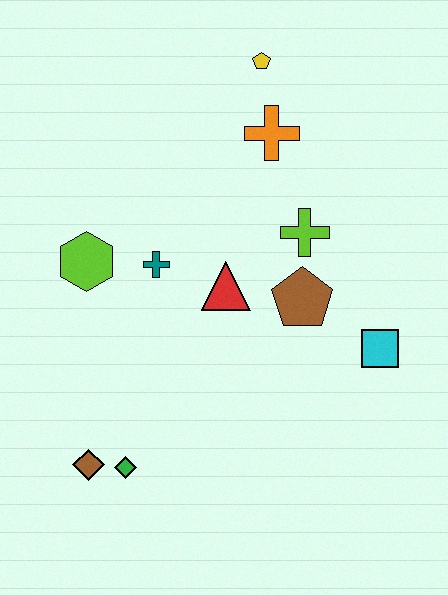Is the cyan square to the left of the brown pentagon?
No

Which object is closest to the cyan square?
The brown pentagon is closest to the cyan square.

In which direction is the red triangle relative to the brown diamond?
The red triangle is above the brown diamond.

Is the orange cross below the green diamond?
No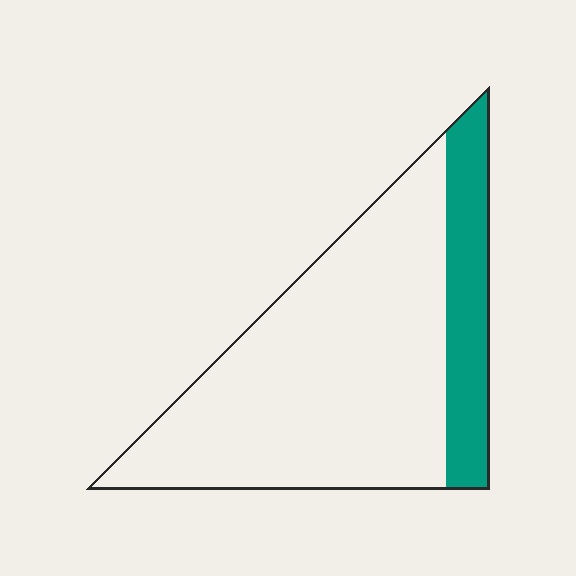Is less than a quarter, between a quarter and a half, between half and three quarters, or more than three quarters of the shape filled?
Less than a quarter.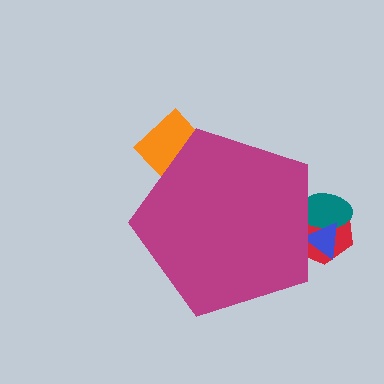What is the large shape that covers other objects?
A magenta pentagon.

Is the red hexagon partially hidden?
Yes, the red hexagon is partially hidden behind the magenta pentagon.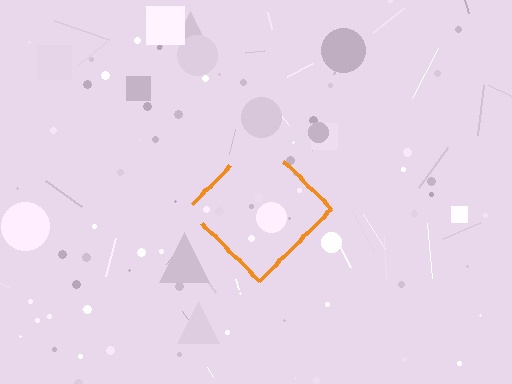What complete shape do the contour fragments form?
The contour fragments form a diamond.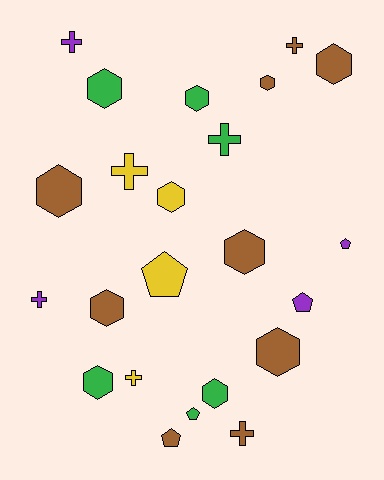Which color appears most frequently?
Brown, with 9 objects.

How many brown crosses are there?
There are 2 brown crosses.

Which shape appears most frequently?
Hexagon, with 11 objects.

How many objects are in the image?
There are 23 objects.